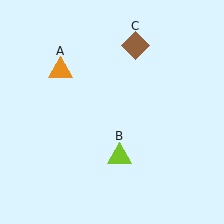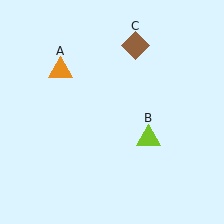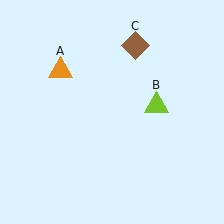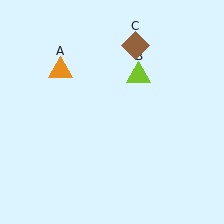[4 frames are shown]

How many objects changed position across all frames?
1 object changed position: lime triangle (object B).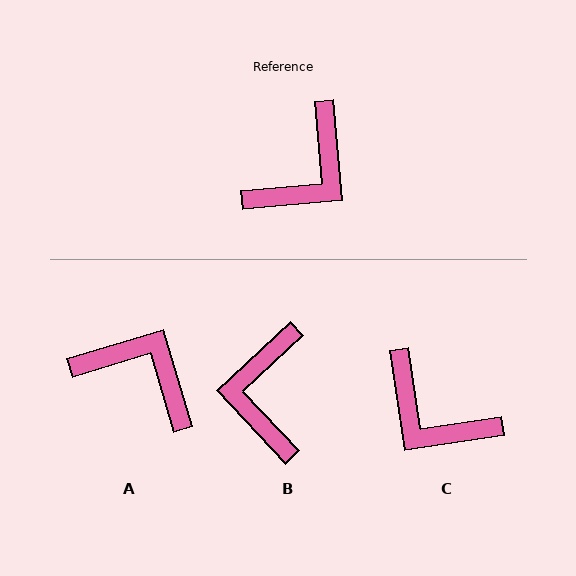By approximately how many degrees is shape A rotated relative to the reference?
Approximately 101 degrees counter-clockwise.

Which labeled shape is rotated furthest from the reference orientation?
B, about 142 degrees away.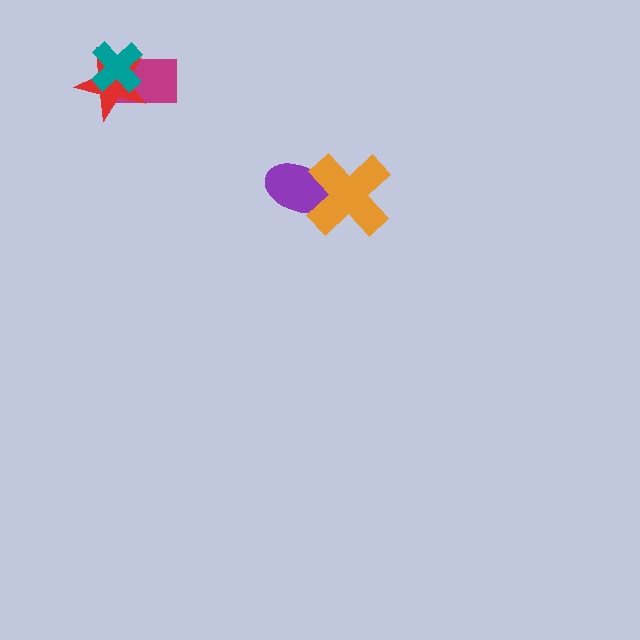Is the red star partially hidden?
Yes, it is partially covered by another shape.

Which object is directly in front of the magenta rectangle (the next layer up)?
The red star is directly in front of the magenta rectangle.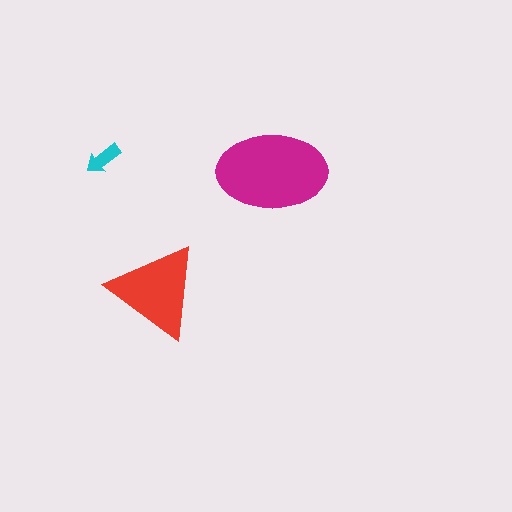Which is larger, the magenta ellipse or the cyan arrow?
The magenta ellipse.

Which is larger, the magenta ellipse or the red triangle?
The magenta ellipse.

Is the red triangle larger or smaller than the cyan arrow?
Larger.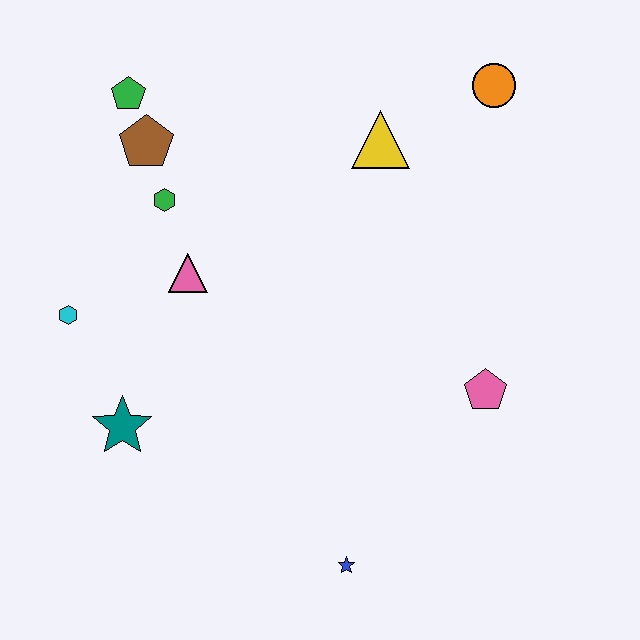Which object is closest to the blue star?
The pink pentagon is closest to the blue star.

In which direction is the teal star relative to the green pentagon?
The teal star is below the green pentagon.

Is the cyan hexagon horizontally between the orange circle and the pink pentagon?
No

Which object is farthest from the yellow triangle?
The blue star is farthest from the yellow triangle.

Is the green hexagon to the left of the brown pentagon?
No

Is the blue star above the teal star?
No